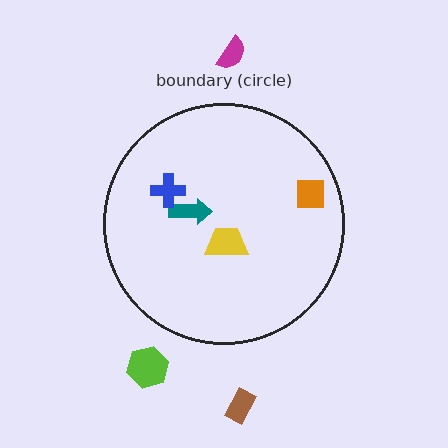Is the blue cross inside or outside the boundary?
Inside.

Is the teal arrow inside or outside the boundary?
Inside.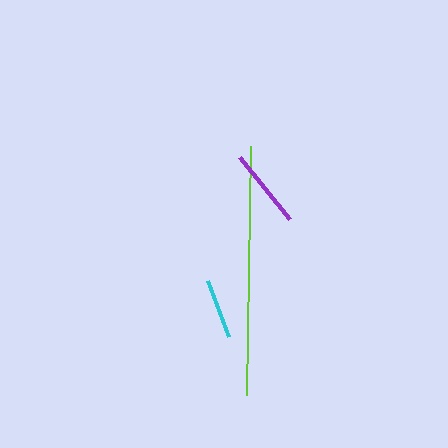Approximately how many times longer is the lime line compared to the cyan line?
The lime line is approximately 4.2 times the length of the cyan line.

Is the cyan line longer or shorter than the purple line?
The purple line is longer than the cyan line.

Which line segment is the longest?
The lime line is the longest at approximately 250 pixels.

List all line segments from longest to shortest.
From longest to shortest: lime, purple, cyan.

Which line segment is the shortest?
The cyan line is the shortest at approximately 60 pixels.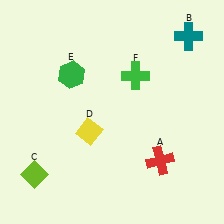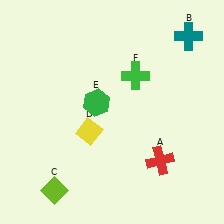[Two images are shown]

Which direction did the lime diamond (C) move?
The lime diamond (C) moved right.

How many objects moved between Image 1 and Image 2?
2 objects moved between the two images.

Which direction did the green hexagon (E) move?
The green hexagon (E) moved down.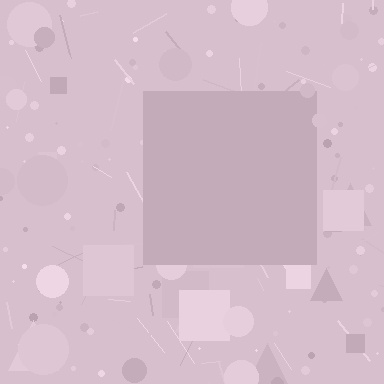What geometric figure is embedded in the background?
A square is embedded in the background.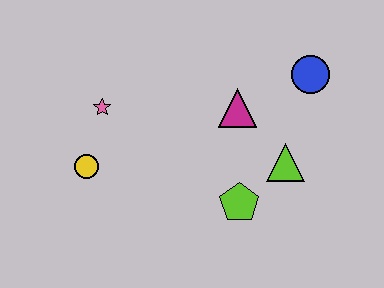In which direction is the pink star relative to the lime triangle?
The pink star is to the left of the lime triangle.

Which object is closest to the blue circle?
The magenta triangle is closest to the blue circle.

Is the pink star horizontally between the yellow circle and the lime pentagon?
Yes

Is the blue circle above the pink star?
Yes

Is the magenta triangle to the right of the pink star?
Yes